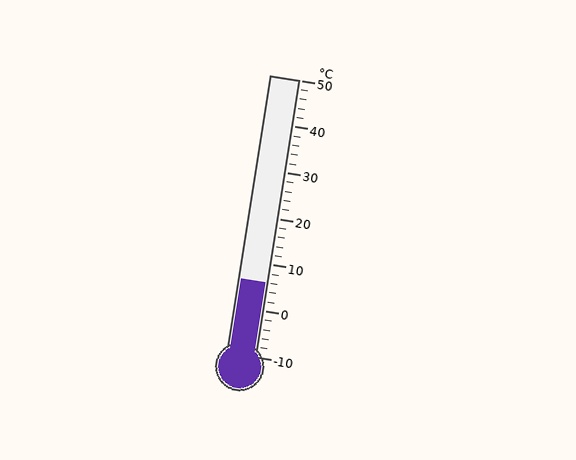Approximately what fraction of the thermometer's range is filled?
The thermometer is filled to approximately 25% of its range.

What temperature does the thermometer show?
The thermometer shows approximately 6°C.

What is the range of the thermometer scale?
The thermometer scale ranges from -10°C to 50°C.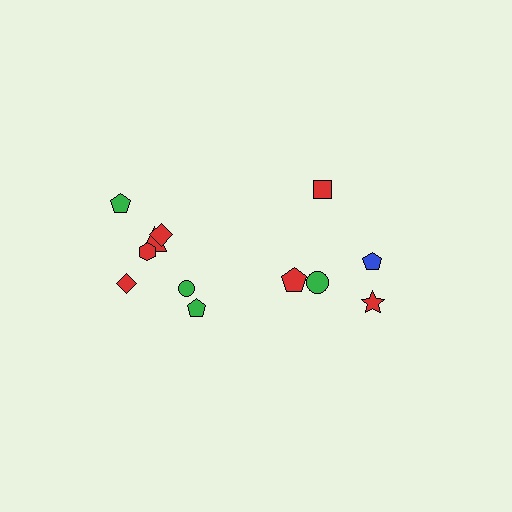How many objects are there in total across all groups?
There are 12 objects.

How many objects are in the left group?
There are 7 objects.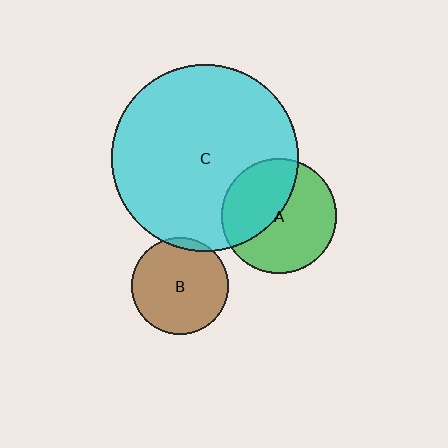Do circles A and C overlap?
Yes.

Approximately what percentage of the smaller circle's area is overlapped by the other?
Approximately 45%.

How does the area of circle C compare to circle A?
Approximately 2.6 times.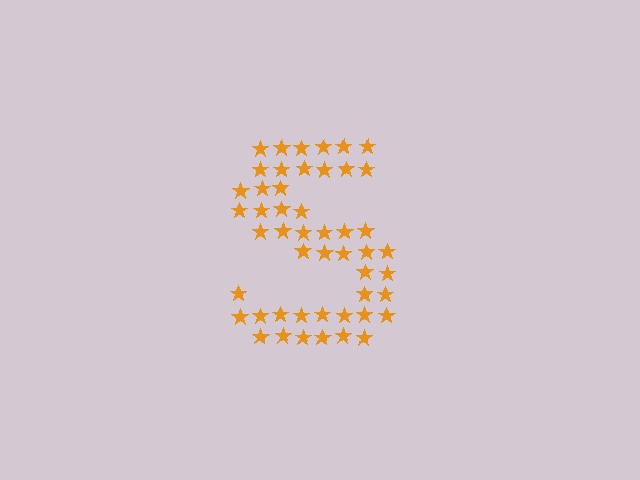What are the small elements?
The small elements are stars.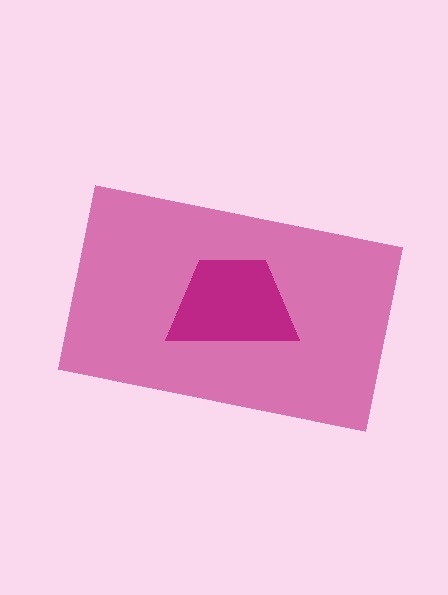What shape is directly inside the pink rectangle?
The magenta trapezoid.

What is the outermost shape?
The pink rectangle.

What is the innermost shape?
The magenta trapezoid.